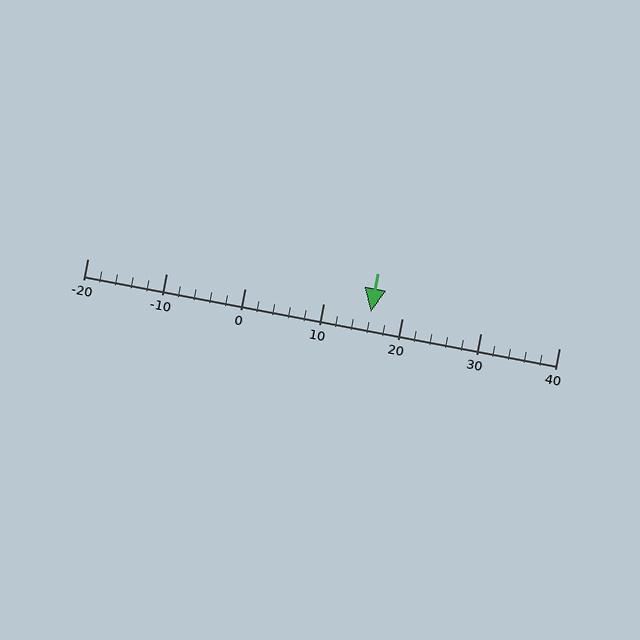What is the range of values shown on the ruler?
The ruler shows values from -20 to 40.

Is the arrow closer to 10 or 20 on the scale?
The arrow is closer to 20.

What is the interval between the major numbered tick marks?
The major tick marks are spaced 10 units apart.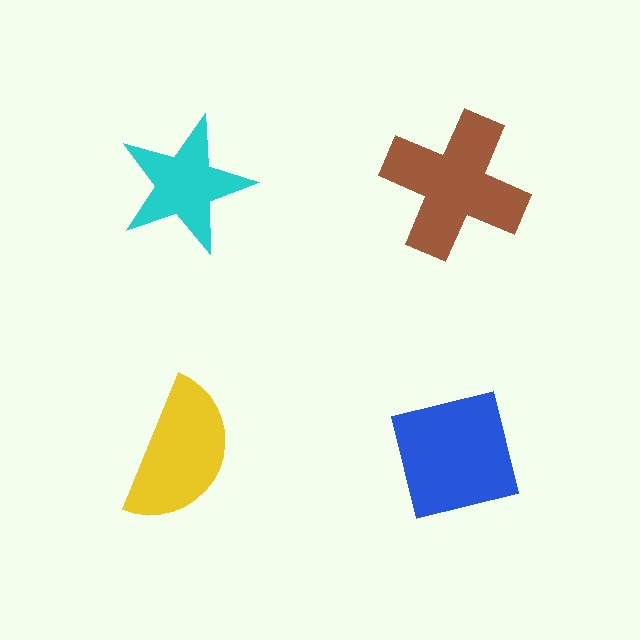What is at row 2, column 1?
A yellow semicircle.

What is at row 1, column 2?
A brown cross.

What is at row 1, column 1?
A cyan star.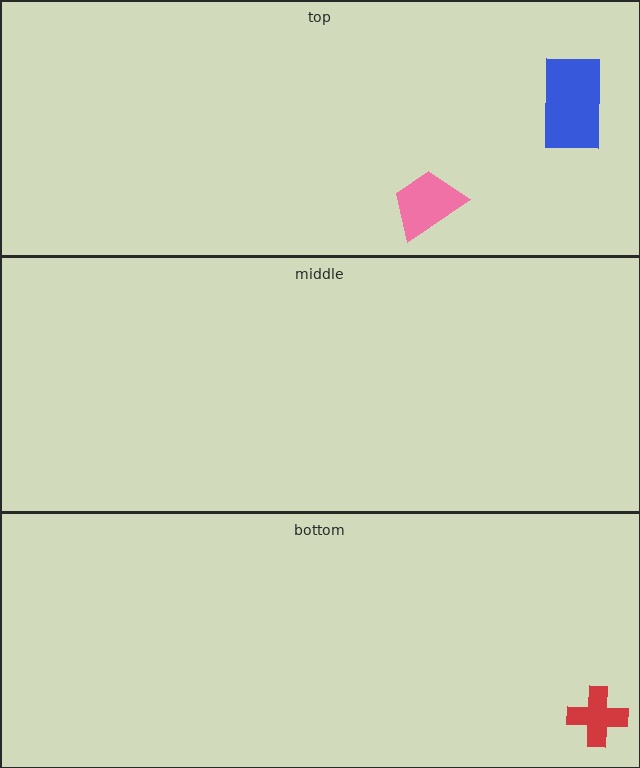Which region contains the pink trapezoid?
The top region.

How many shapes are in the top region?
2.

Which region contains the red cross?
The bottom region.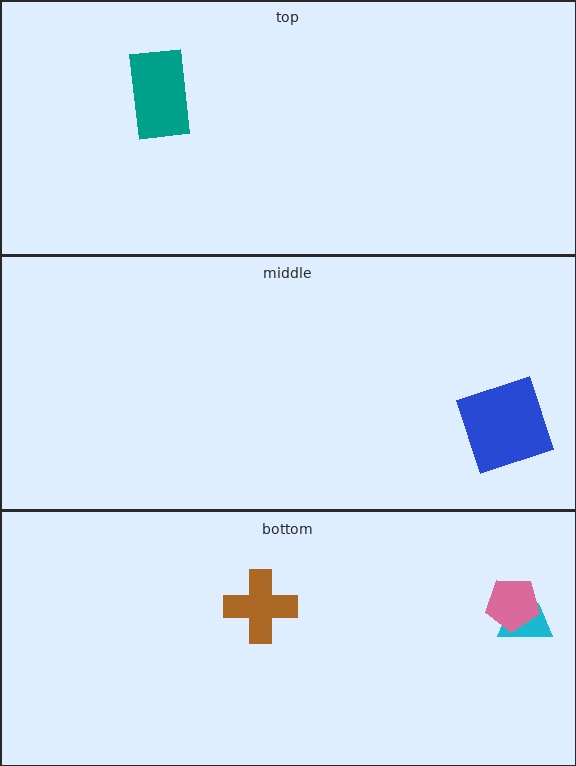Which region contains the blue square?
The middle region.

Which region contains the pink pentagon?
The bottom region.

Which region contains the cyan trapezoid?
The bottom region.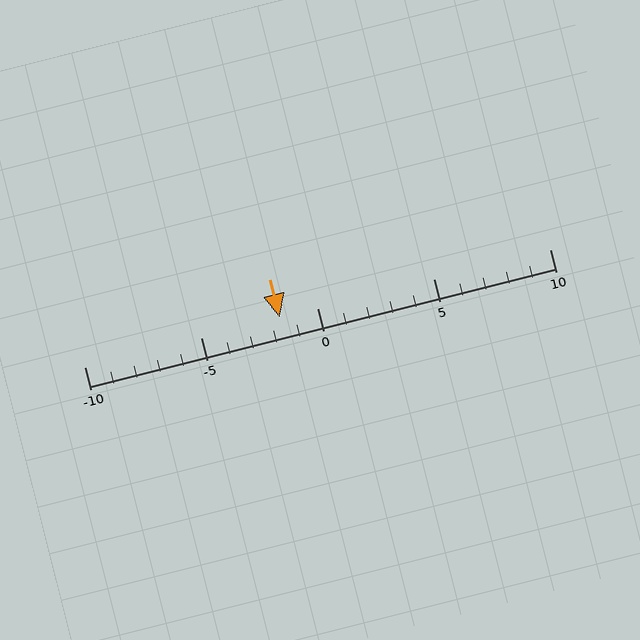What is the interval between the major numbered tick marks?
The major tick marks are spaced 5 units apart.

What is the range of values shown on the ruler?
The ruler shows values from -10 to 10.